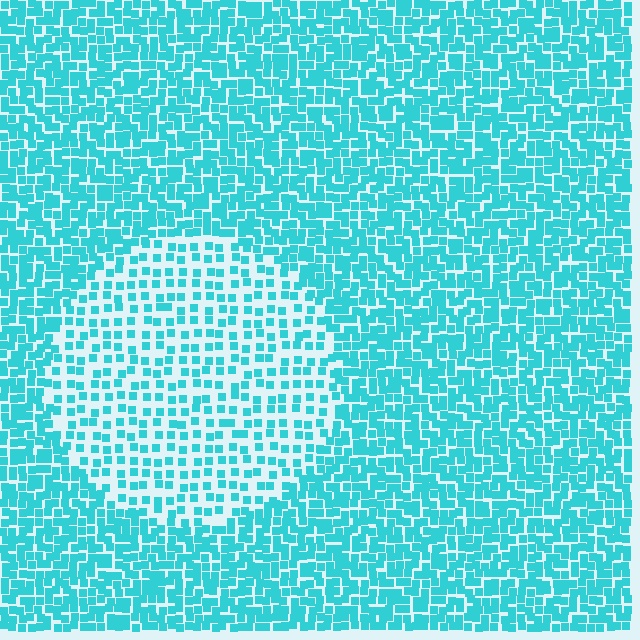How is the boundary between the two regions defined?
The boundary is defined by a change in element density (approximately 2.1x ratio). All elements are the same color, size, and shape.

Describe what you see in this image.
The image contains small cyan elements arranged at two different densities. A circle-shaped region is visible where the elements are less densely packed than the surrounding area.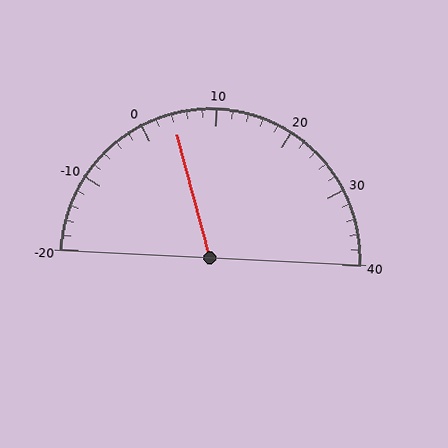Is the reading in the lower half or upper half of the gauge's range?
The reading is in the lower half of the range (-20 to 40).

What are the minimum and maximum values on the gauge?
The gauge ranges from -20 to 40.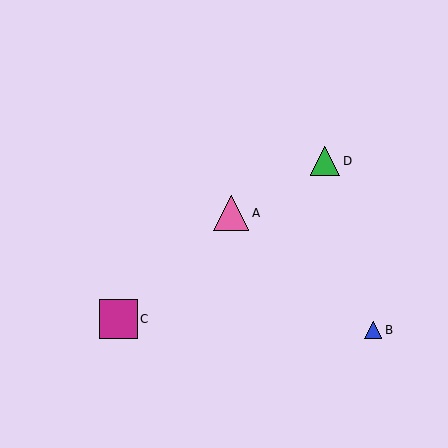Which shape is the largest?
The magenta square (labeled C) is the largest.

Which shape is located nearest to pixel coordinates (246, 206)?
The pink triangle (labeled A) at (231, 213) is nearest to that location.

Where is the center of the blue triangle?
The center of the blue triangle is at (373, 330).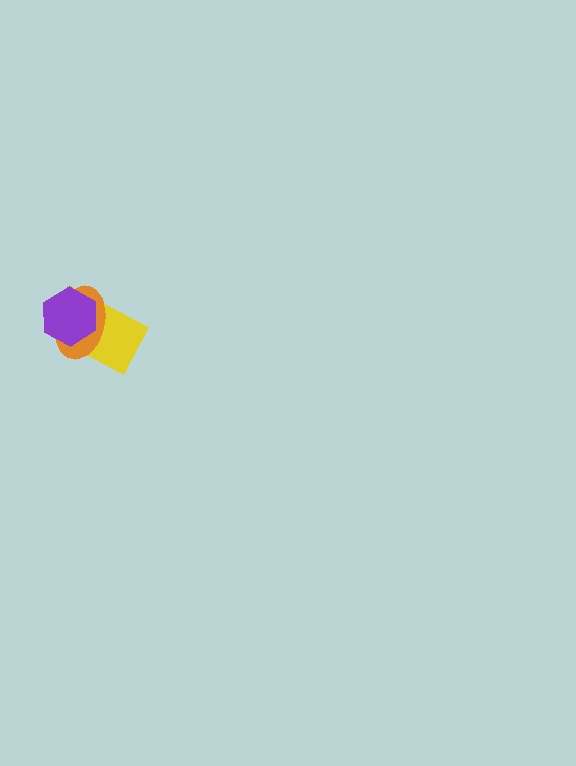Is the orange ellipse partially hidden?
Yes, it is partially covered by another shape.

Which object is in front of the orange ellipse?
The purple hexagon is in front of the orange ellipse.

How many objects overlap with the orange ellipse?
2 objects overlap with the orange ellipse.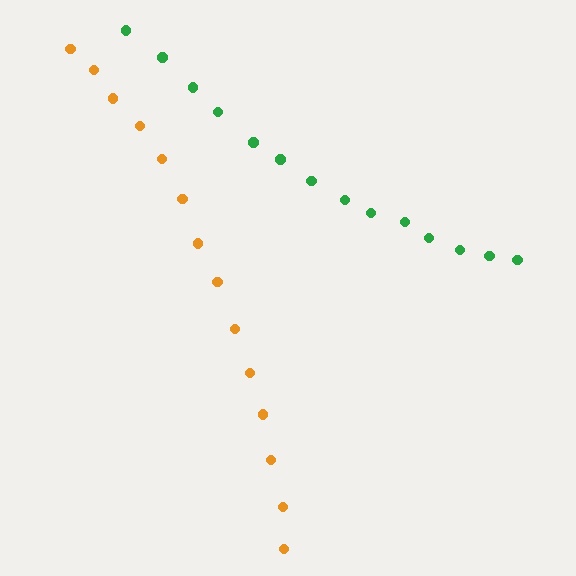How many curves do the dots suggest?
There are 2 distinct paths.